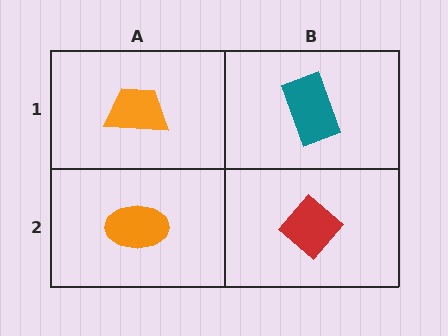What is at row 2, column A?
An orange ellipse.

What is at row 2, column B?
A red diamond.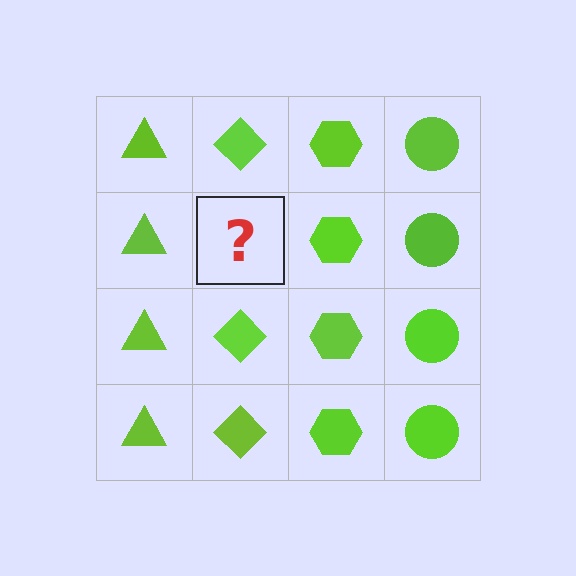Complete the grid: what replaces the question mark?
The question mark should be replaced with a lime diamond.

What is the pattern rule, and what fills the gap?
The rule is that each column has a consistent shape. The gap should be filled with a lime diamond.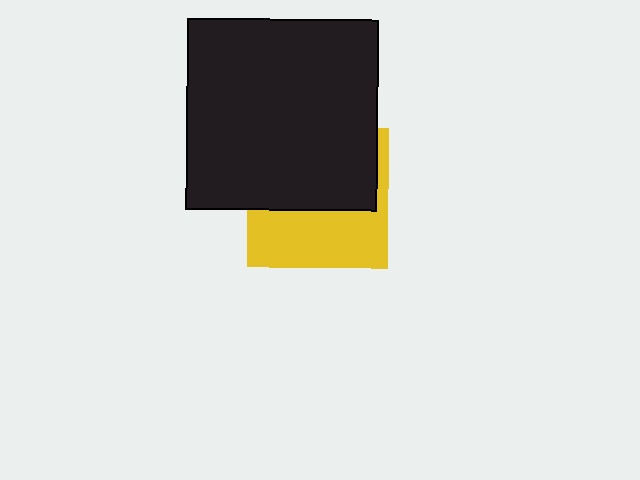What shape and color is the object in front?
The object in front is a black square.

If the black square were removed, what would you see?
You would see the complete yellow square.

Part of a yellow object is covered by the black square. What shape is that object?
It is a square.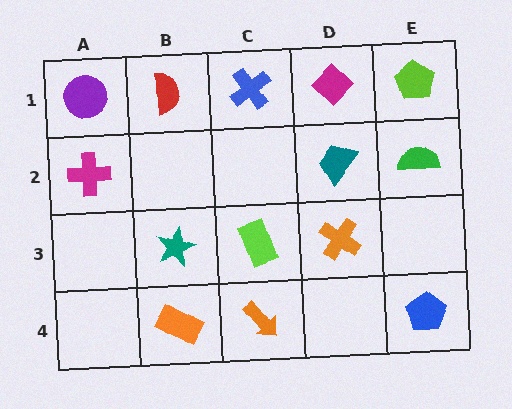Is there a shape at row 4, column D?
No, that cell is empty.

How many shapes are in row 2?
3 shapes.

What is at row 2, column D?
A teal trapezoid.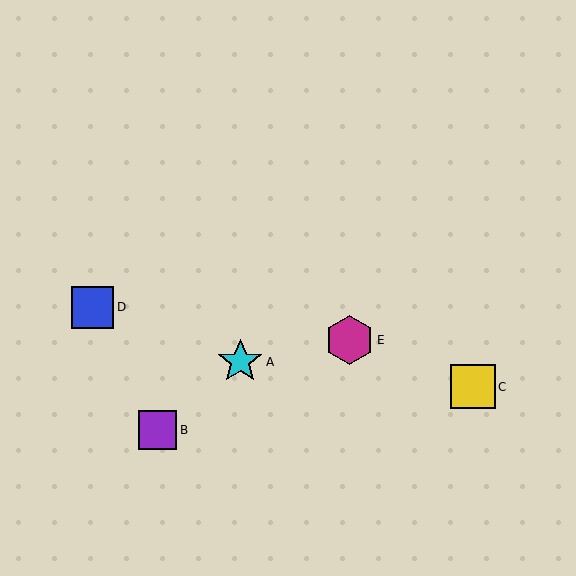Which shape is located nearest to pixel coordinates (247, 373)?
The cyan star (labeled A) at (240, 362) is nearest to that location.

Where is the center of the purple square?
The center of the purple square is at (157, 430).